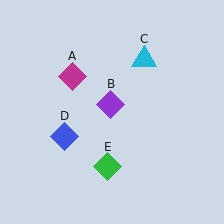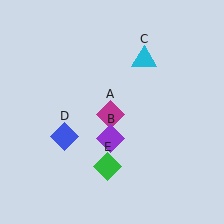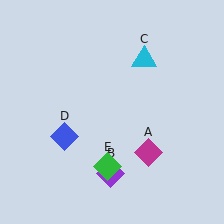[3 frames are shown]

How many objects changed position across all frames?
2 objects changed position: magenta diamond (object A), purple diamond (object B).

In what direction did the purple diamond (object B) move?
The purple diamond (object B) moved down.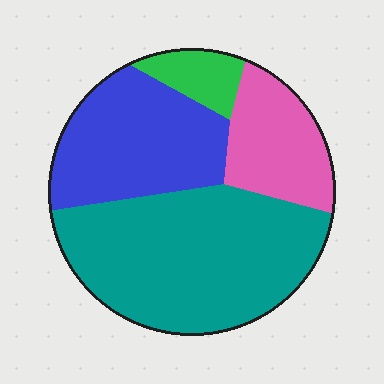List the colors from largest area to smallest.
From largest to smallest: teal, blue, pink, green.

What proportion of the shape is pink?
Pink takes up about one sixth (1/6) of the shape.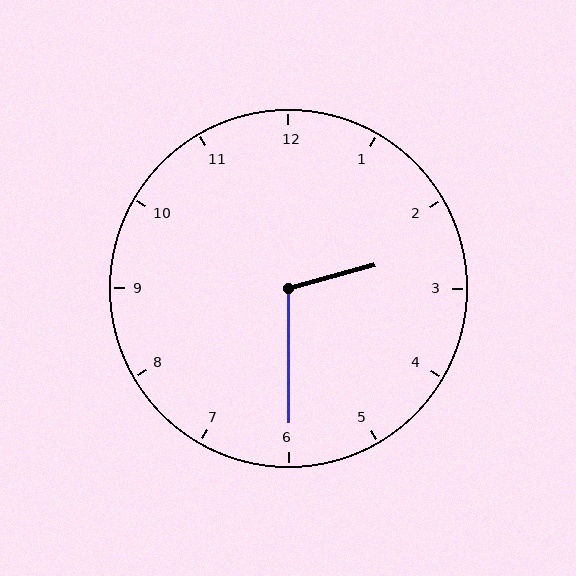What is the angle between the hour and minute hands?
Approximately 105 degrees.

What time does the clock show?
2:30.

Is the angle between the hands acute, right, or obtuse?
It is obtuse.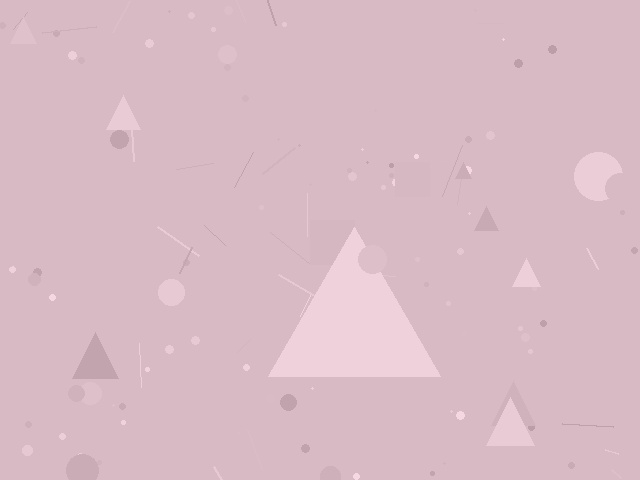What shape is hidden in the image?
A triangle is hidden in the image.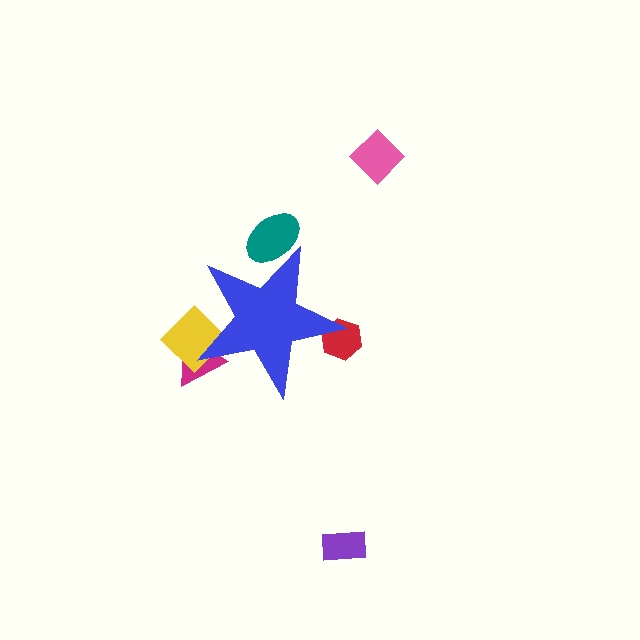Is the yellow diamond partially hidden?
Yes, the yellow diamond is partially hidden behind the blue star.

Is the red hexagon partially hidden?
Yes, the red hexagon is partially hidden behind the blue star.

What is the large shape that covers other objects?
A blue star.